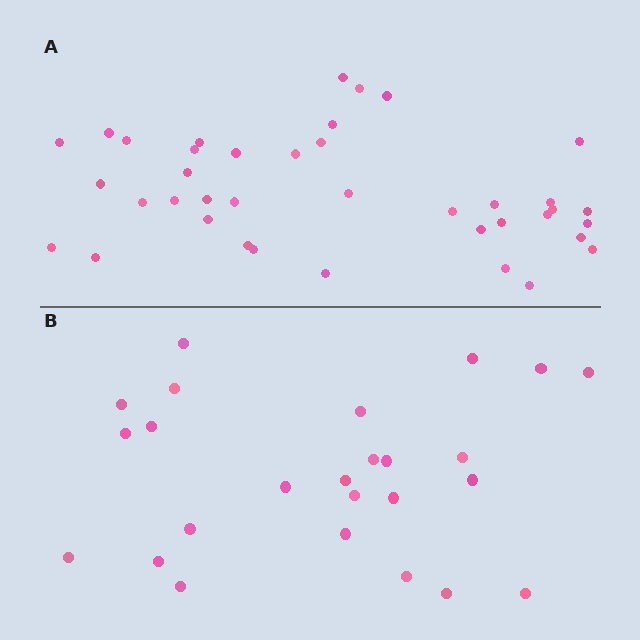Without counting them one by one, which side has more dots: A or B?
Region A (the top region) has more dots.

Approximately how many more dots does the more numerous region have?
Region A has approximately 15 more dots than region B.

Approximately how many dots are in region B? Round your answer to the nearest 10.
About 20 dots. (The exact count is 25, which rounds to 20.)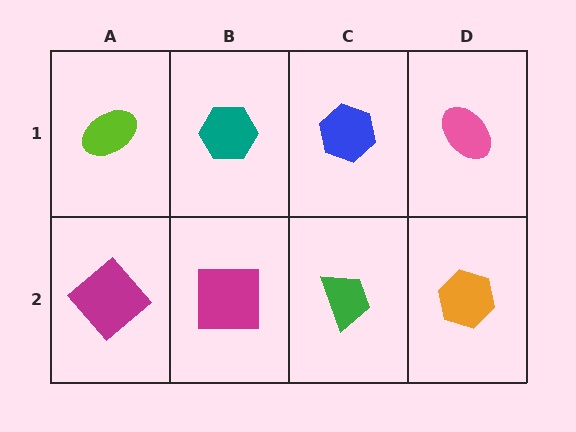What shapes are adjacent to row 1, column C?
A green trapezoid (row 2, column C), a teal hexagon (row 1, column B), a pink ellipse (row 1, column D).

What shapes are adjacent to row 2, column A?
A lime ellipse (row 1, column A), a magenta square (row 2, column B).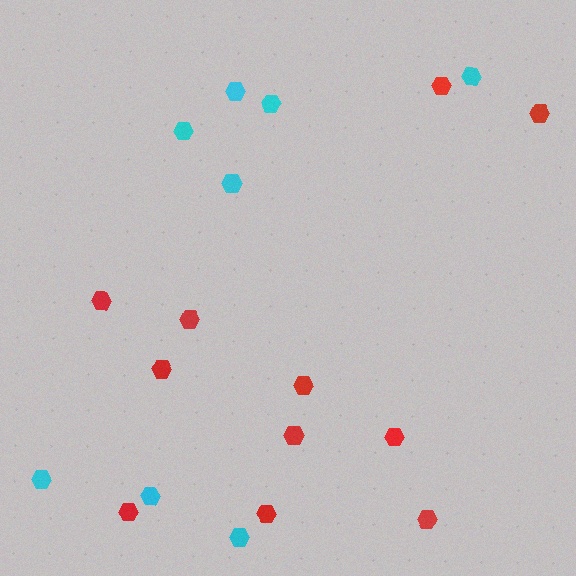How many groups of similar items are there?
There are 2 groups: one group of red hexagons (11) and one group of cyan hexagons (8).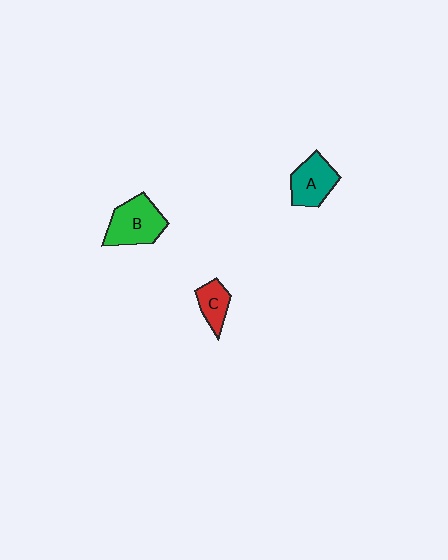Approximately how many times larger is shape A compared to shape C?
Approximately 1.5 times.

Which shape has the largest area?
Shape B (green).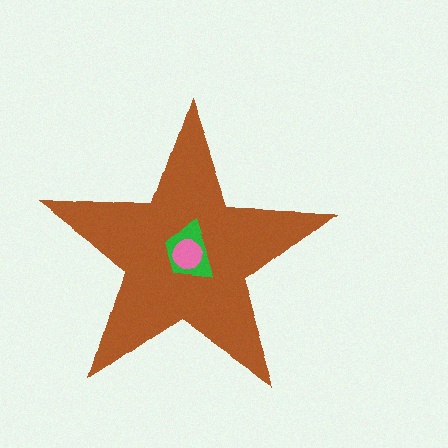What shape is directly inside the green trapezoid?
The pink circle.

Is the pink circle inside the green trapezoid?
Yes.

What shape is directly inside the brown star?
The green trapezoid.